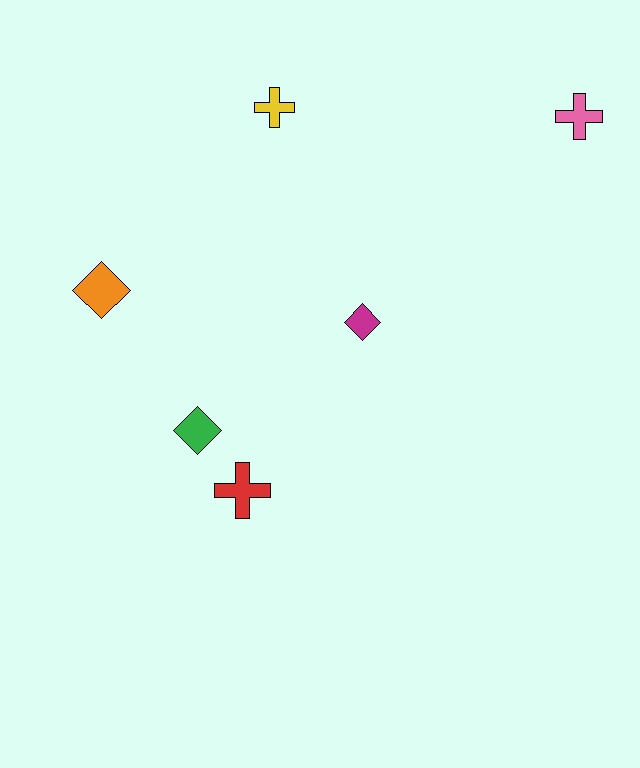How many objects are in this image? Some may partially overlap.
There are 6 objects.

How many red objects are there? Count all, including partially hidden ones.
There is 1 red object.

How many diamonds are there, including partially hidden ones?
There are 3 diamonds.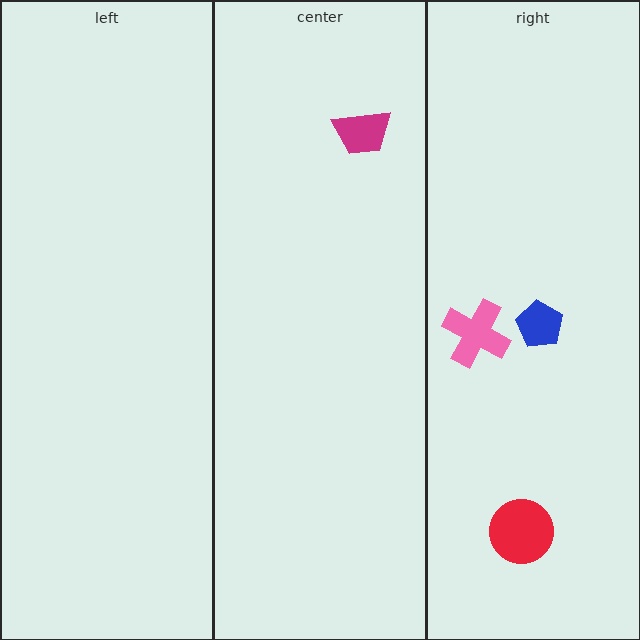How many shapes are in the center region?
1.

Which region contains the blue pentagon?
The right region.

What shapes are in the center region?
The magenta trapezoid.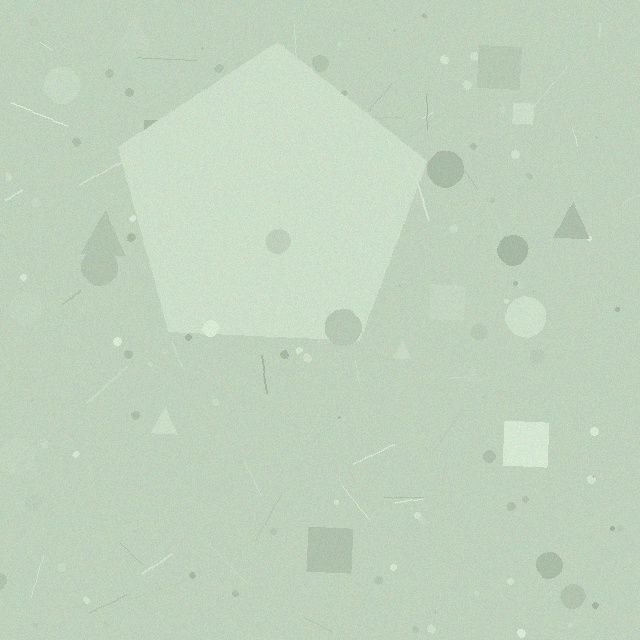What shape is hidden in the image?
A pentagon is hidden in the image.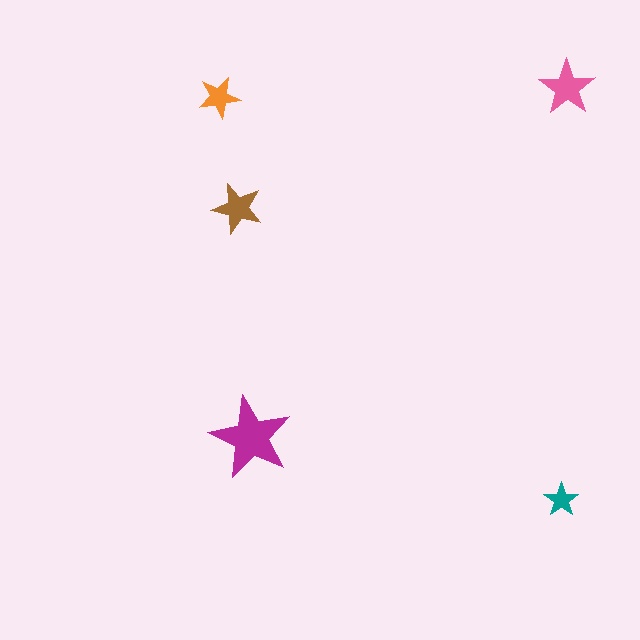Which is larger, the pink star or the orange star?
The pink one.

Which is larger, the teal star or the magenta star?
The magenta one.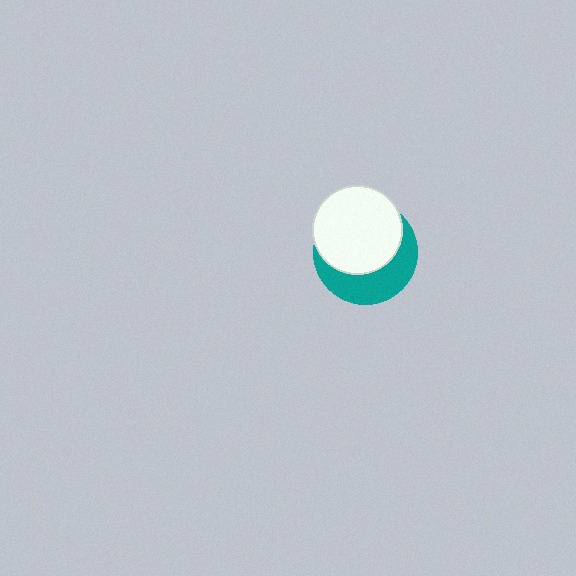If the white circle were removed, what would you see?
You would see the complete teal circle.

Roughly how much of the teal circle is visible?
A small part of it is visible (roughly 41%).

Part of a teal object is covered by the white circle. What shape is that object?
It is a circle.